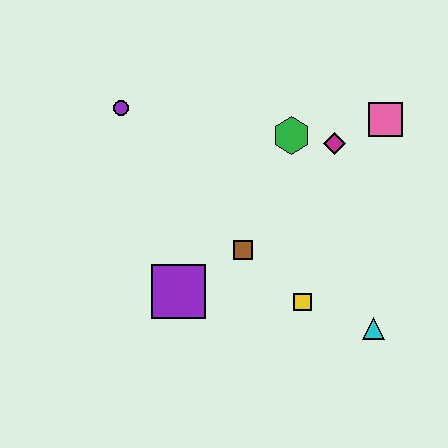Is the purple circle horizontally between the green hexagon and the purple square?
No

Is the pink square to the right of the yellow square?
Yes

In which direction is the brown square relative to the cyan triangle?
The brown square is to the left of the cyan triangle.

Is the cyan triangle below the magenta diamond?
Yes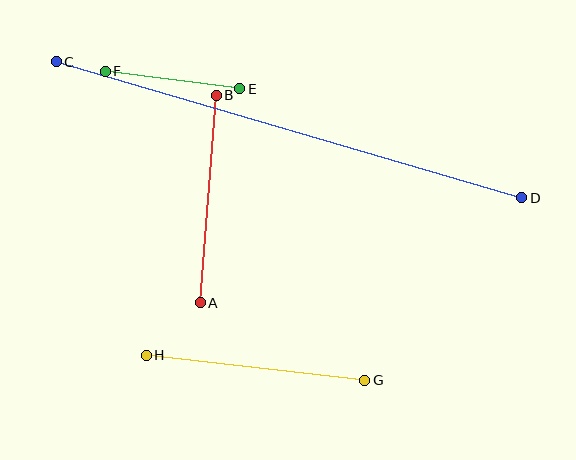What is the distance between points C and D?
The distance is approximately 485 pixels.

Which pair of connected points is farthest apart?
Points C and D are farthest apart.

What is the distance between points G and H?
The distance is approximately 220 pixels.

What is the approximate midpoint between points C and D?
The midpoint is at approximately (289, 130) pixels.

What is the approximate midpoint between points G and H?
The midpoint is at approximately (256, 368) pixels.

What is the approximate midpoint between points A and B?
The midpoint is at approximately (208, 199) pixels.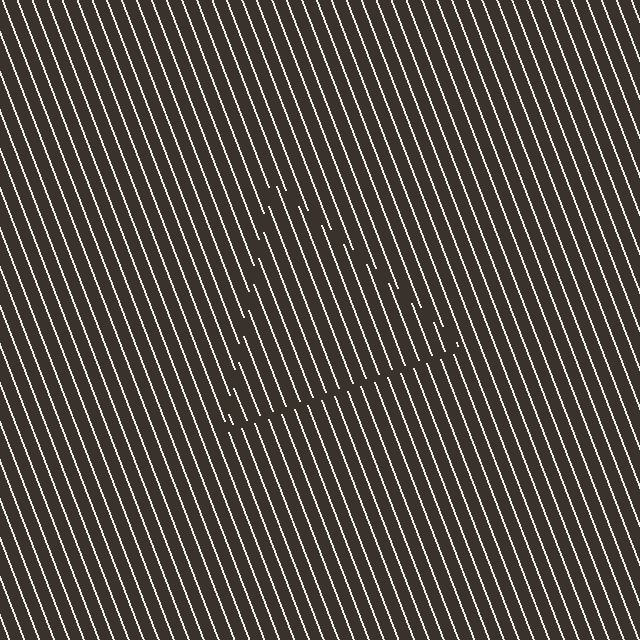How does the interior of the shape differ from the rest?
The interior of the shape contains the same grating, shifted by half a period — the contour is defined by the phase discontinuity where line-ends from the inner and outer gratings abut.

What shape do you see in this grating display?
An illusory triangle. The interior of the shape contains the same grating, shifted by half a period — the contour is defined by the phase discontinuity where line-ends from the inner and outer gratings abut.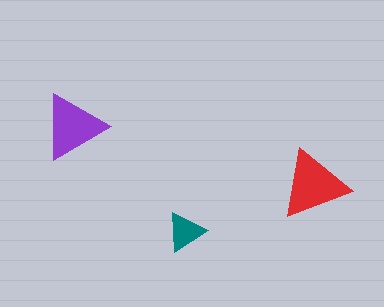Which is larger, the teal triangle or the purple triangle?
The purple one.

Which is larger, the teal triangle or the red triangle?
The red one.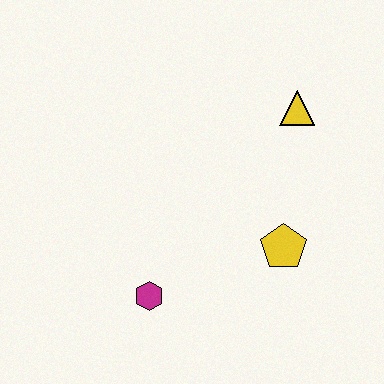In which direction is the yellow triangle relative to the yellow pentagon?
The yellow triangle is above the yellow pentagon.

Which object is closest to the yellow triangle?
The yellow pentagon is closest to the yellow triangle.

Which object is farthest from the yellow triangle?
The magenta hexagon is farthest from the yellow triangle.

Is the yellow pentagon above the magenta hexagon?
Yes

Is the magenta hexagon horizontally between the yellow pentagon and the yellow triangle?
No